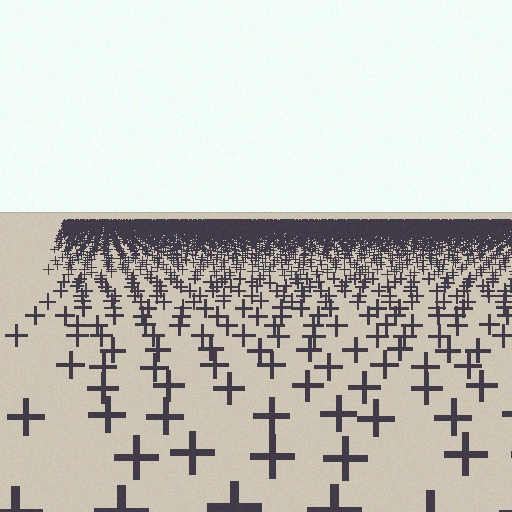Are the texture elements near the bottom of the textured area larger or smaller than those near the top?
Larger. Near the bottom, elements are closer to the viewer and appear at a bigger on-screen size.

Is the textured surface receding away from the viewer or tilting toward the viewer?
The surface is receding away from the viewer. Texture elements get smaller and denser toward the top.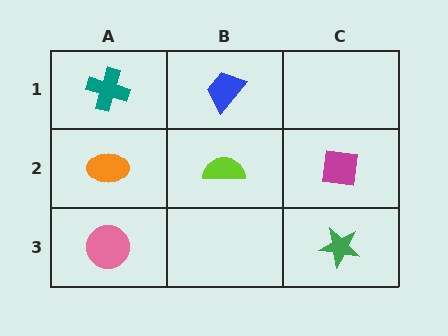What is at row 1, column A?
A teal cross.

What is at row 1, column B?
A blue trapezoid.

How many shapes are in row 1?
2 shapes.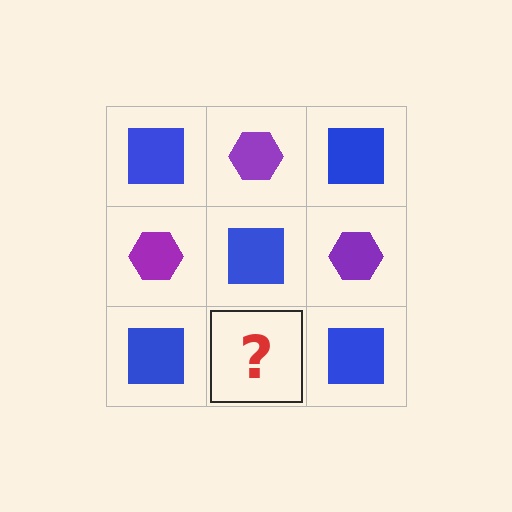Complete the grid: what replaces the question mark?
The question mark should be replaced with a purple hexagon.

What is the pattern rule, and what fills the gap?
The rule is that it alternates blue square and purple hexagon in a checkerboard pattern. The gap should be filled with a purple hexagon.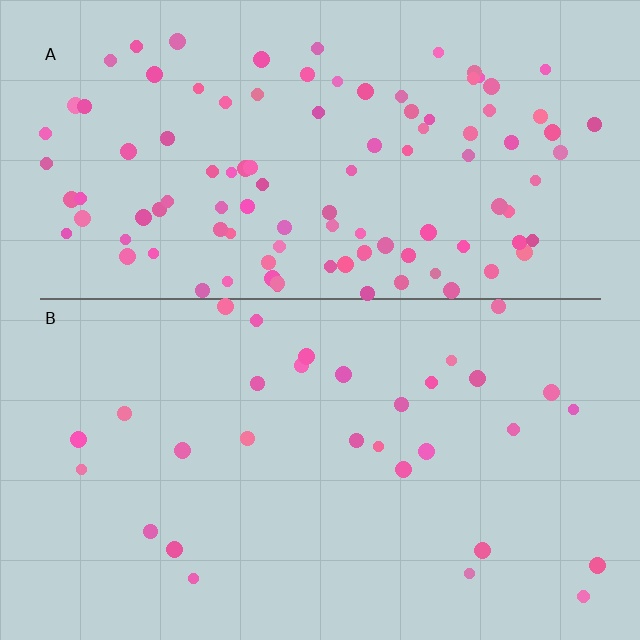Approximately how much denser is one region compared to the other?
Approximately 3.5× — region A over region B.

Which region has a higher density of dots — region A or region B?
A (the top).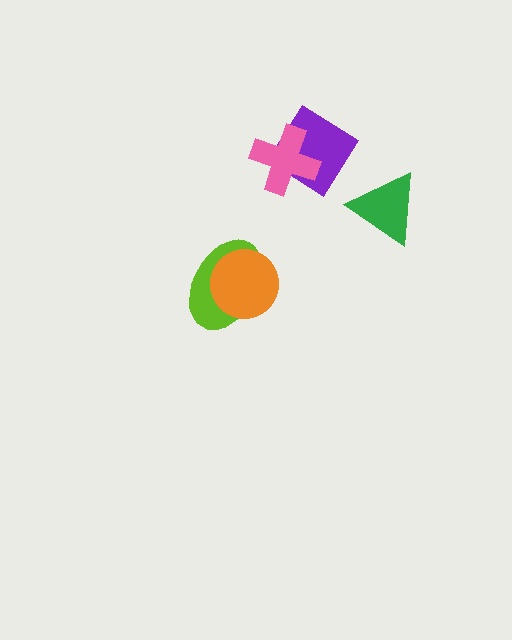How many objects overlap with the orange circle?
1 object overlaps with the orange circle.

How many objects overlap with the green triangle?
0 objects overlap with the green triangle.